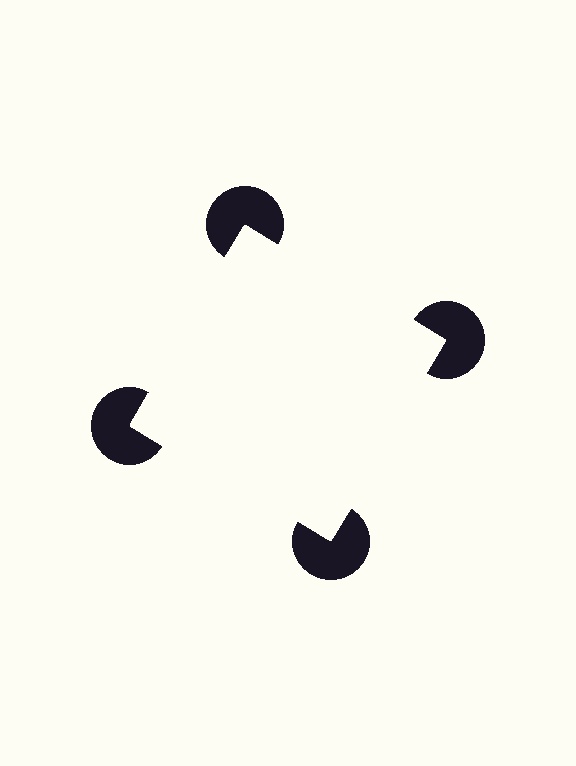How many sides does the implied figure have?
4 sides.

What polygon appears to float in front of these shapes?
An illusory square — its edges are inferred from the aligned wedge cuts in the pac-man discs, not physically drawn.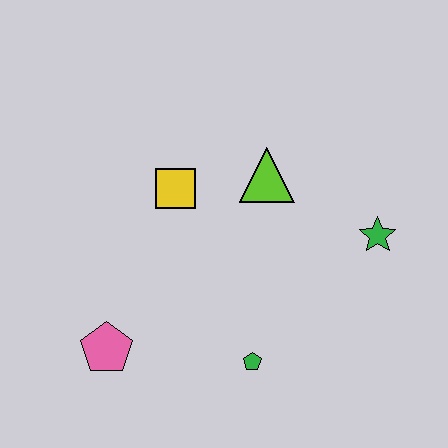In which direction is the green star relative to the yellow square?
The green star is to the right of the yellow square.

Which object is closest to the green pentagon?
The pink pentagon is closest to the green pentagon.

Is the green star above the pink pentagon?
Yes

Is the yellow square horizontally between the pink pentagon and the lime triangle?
Yes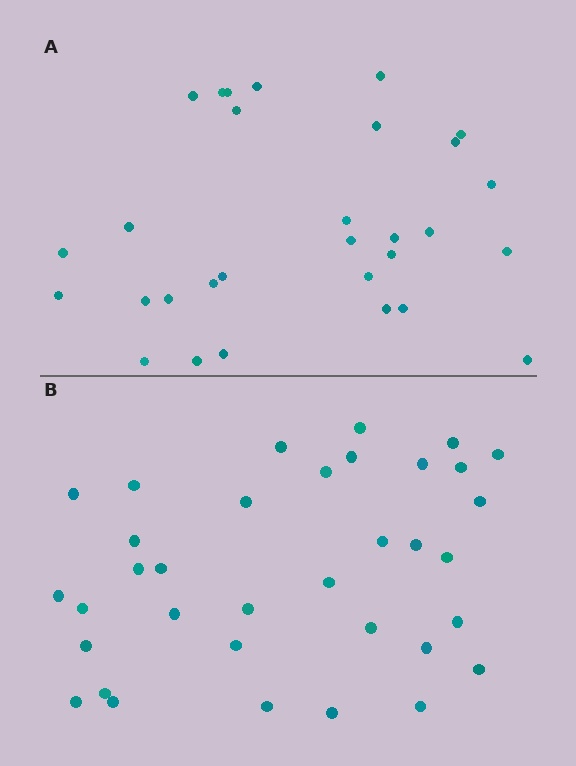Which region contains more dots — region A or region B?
Region B (the bottom region) has more dots.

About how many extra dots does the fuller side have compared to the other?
Region B has about 5 more dots than region A.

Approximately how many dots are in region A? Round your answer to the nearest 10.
About 30 dots.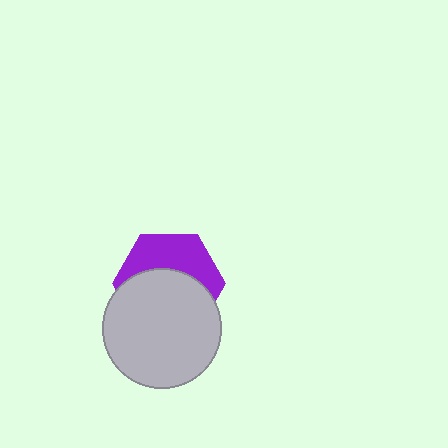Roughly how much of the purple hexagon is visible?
A small part of it is visible (roughly 43%).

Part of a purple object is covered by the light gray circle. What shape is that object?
It is a hexagon.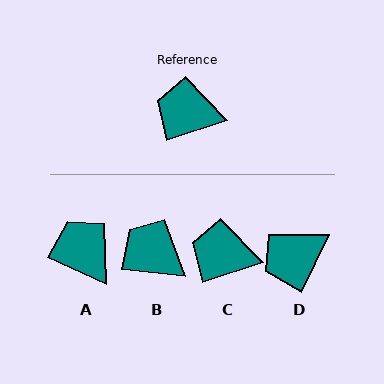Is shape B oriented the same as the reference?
No, it is off by about 24 degrees.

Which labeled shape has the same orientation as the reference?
C.